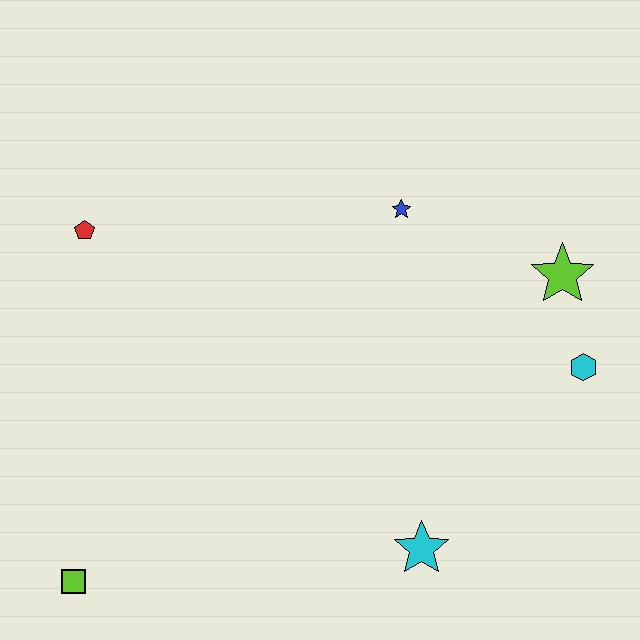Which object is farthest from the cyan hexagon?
The lime square is farthest from the cyan hexagon.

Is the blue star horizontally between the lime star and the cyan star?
No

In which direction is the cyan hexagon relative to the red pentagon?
The cyan hexagon is to the right of the red pentagon.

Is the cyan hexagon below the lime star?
Yes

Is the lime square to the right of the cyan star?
No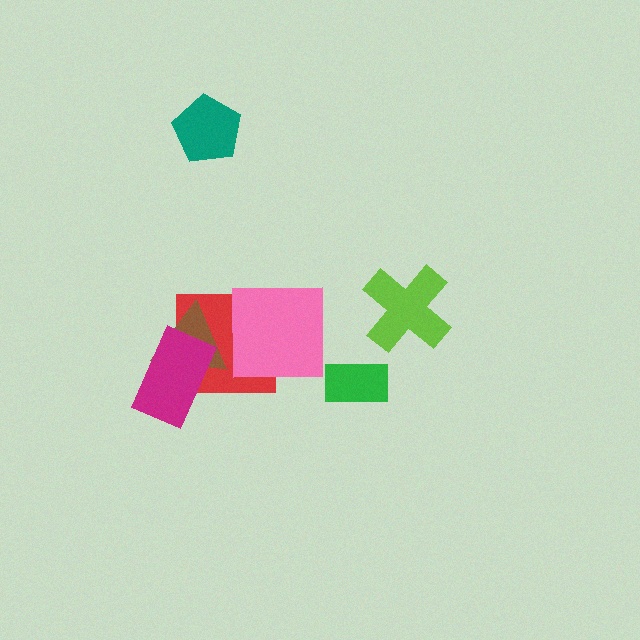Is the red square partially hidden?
Yes, it is partially covered by another shape.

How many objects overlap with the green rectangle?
0 objects overlap with the green rectangle.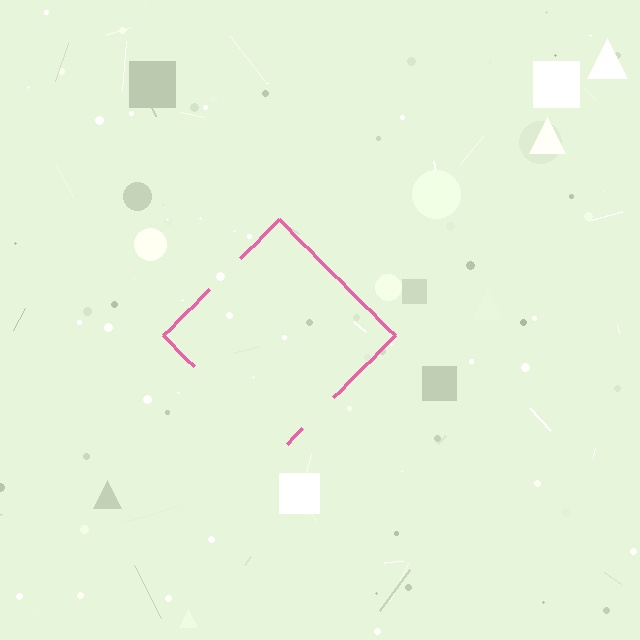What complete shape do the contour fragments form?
The contour fragments form a diamond.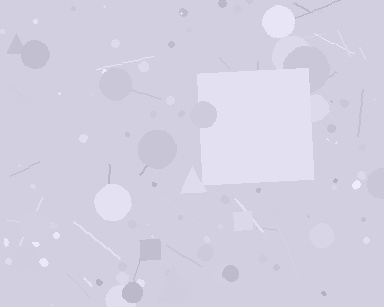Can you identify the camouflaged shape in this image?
The camouflaged shape is a square.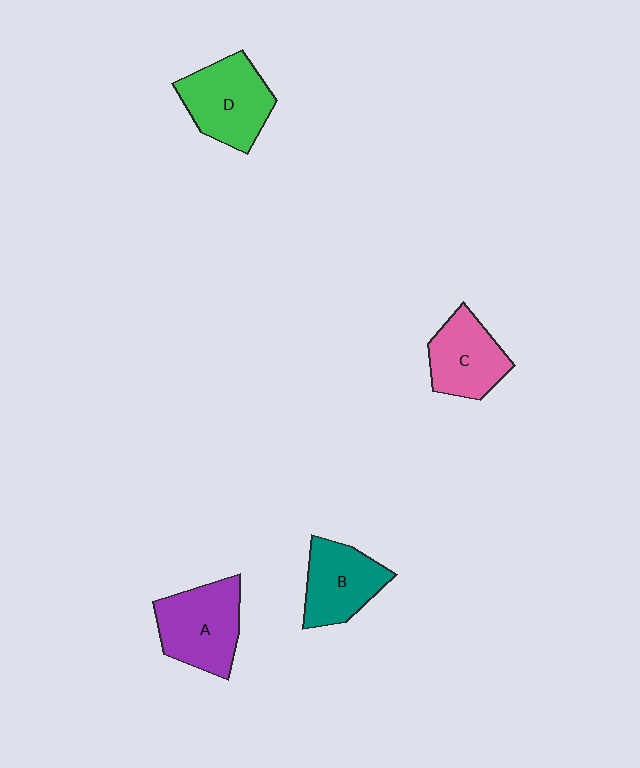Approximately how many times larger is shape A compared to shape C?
Approximately 1.2 times.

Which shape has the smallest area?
Shape C (pink).